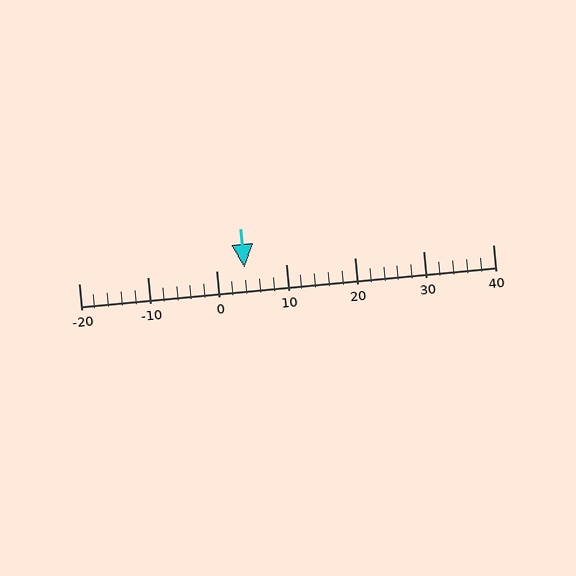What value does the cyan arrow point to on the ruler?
The cyan arrow points to approximately 4.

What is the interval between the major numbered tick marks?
The major tick marks are spaced 10 units apart.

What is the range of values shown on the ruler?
The ruler shows values from -20 to 40.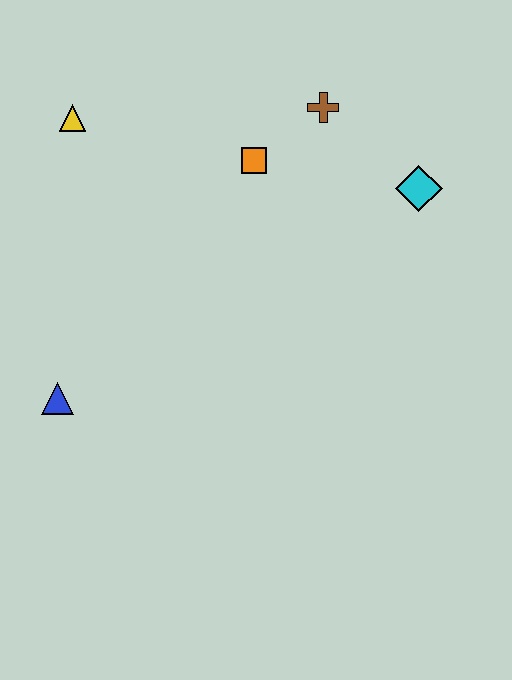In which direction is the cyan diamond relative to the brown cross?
The cyan diamond is to the right of the brown cross.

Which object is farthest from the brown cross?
The blue triangle is farthest from the brown cross.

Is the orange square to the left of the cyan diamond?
Yes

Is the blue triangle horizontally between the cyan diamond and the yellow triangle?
No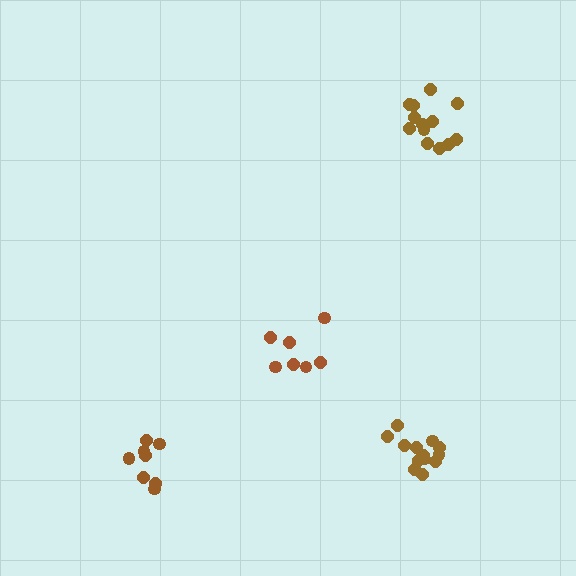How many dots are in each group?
Group 1: 13 dots, Group 2: 8 dots, Group 3: 7 dots, Group 4: 13 dots (41 total).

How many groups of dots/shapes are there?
There are 4 groups.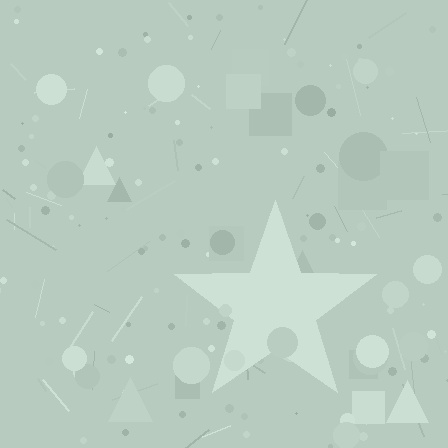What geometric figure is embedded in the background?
A star is embedded in the background.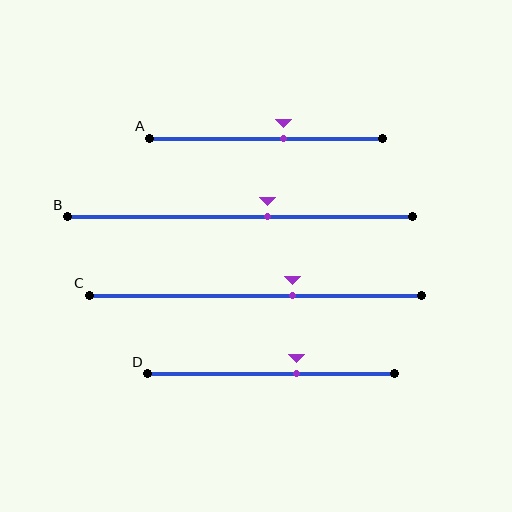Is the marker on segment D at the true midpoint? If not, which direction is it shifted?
No, the marker on segment D is shifted to the right by about 11% of the segment length.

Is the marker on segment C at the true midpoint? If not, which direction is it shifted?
No, the marker on segment C is shifted to the right by about 11% of the segment length.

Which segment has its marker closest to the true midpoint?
Segment A has its marker closest to the true midpoint.